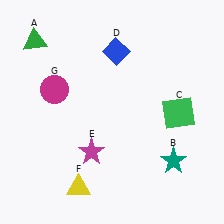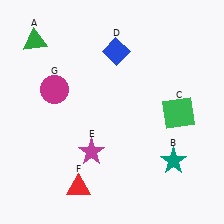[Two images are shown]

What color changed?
The triangle (F) changed from yellow in Image 1 to red in Image 2.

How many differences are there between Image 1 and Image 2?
There is 1 difference between the two images.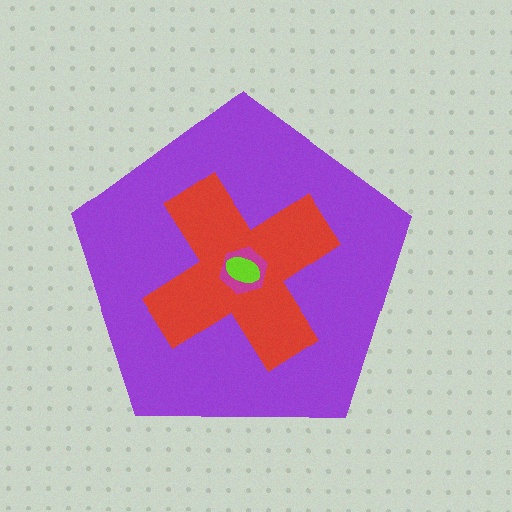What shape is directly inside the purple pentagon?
The red cross.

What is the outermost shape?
The purple pentagon.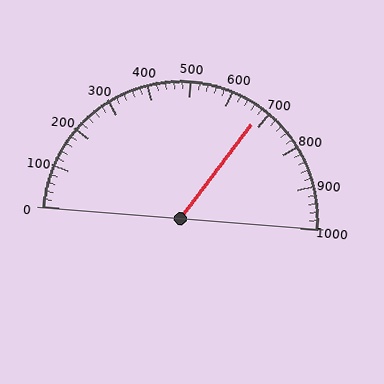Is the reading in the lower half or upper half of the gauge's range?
The reading is in the upper half of the range (0 to 1000).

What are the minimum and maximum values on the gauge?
The gauge ranges from 0 to 1000.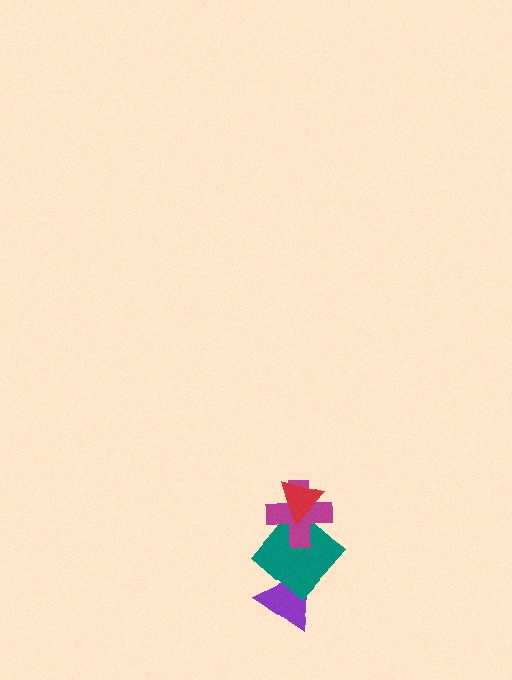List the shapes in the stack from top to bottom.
From top to bottom: the red triangle, the magenta cross, the teal diamond, the purple triangle.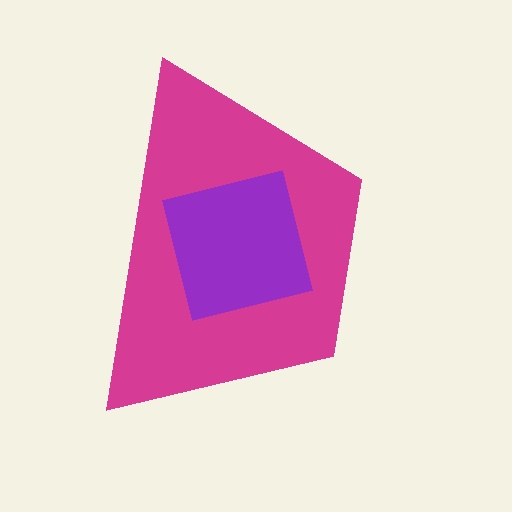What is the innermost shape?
The purple square.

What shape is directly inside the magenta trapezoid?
The purple square.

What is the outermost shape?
The magenta trapezoid.